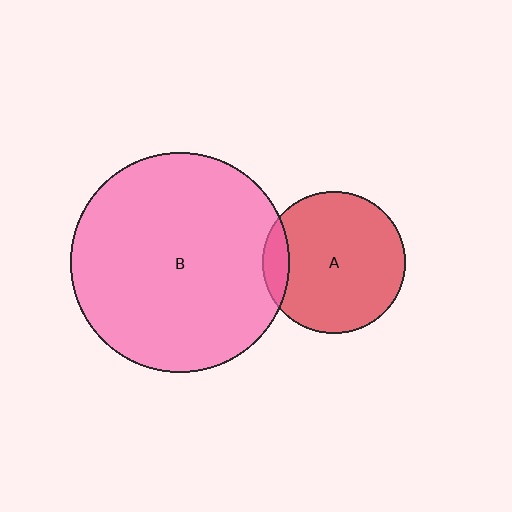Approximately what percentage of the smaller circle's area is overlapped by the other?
Approximately 10%.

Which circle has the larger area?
Circle B (pink).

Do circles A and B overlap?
Yes.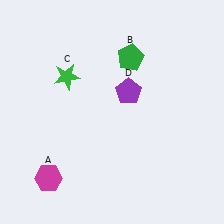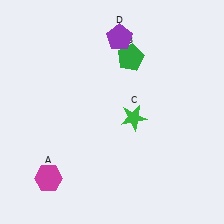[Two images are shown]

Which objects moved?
The objects that moved are: the green star (C), the purple pentagon (D).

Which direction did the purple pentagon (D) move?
The purple pentagon (D) moved up.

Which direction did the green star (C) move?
The green star (C) moved right.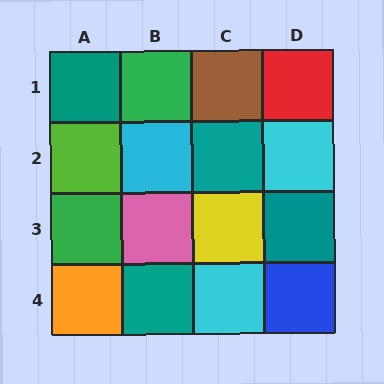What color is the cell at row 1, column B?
Green.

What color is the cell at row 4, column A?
Orange.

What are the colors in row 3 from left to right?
Green, pink, yellow, teal.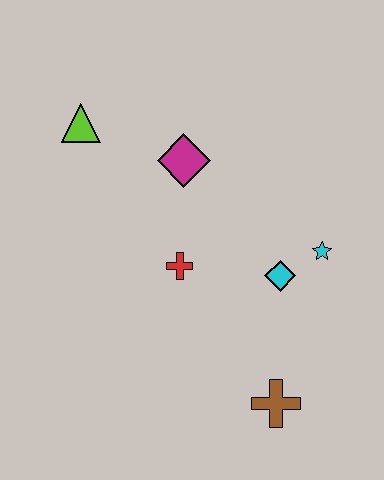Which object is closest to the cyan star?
The cyan diamond is closest to the cyan star.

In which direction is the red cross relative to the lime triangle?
The red cross is below the lime triangle.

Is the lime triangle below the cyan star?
No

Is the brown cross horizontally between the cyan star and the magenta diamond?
Yes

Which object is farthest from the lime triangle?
The brown cross is farthest from the lime triangle.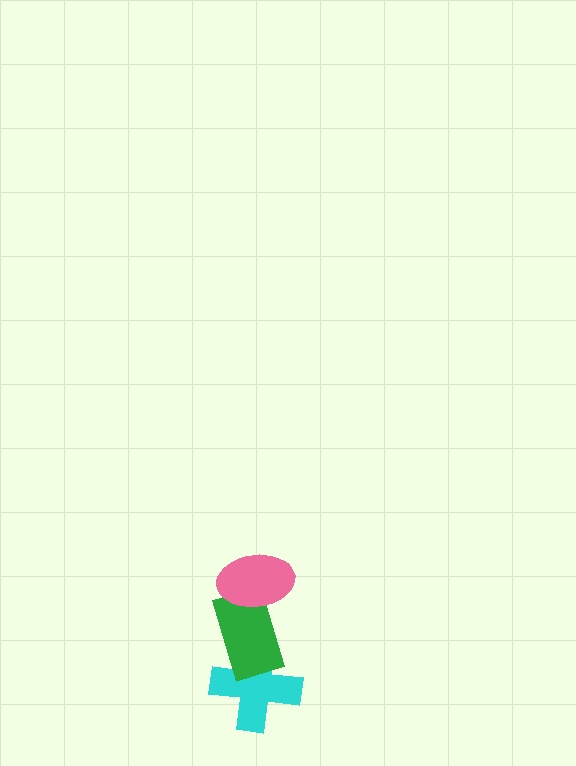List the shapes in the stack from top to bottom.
From top to bottom: the pink ellipse, the green rectangle, the cyan cross.